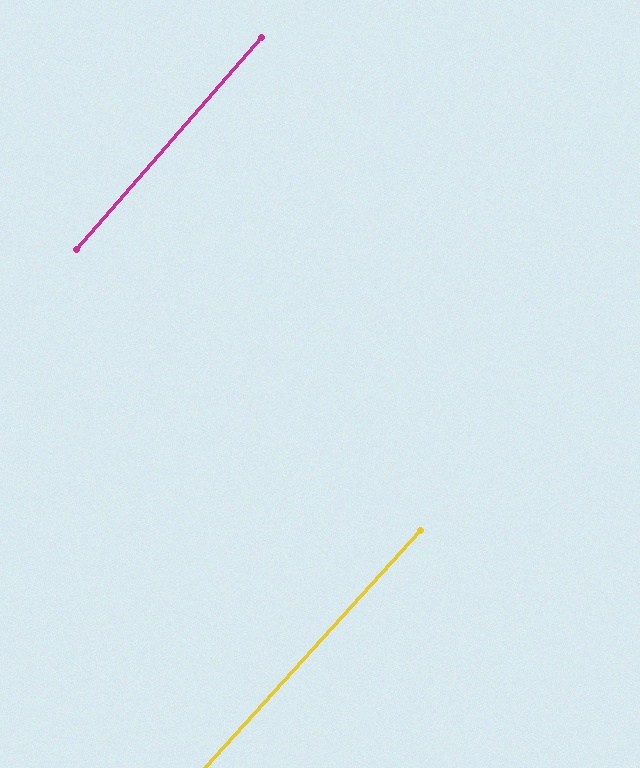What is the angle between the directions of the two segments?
Approximately 1 degree.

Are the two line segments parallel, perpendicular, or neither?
Parallel — their directions differ by only 1.0°.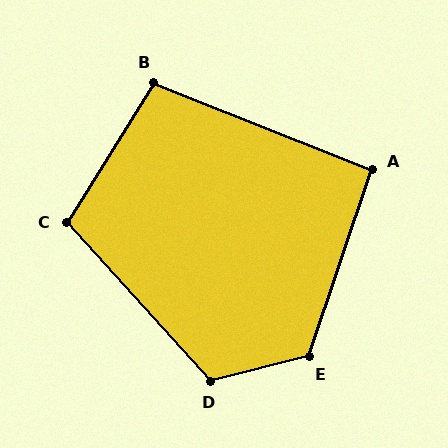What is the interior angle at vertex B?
Approximately 100 degrees (obtuse).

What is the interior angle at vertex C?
Approximately 106 degrees (obtuse).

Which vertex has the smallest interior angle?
A, at approximately 93 degrees.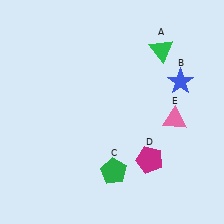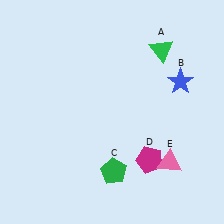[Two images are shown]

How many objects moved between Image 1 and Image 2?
1 object moved between the two images.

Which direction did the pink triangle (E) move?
The pink triangle (E) moved down.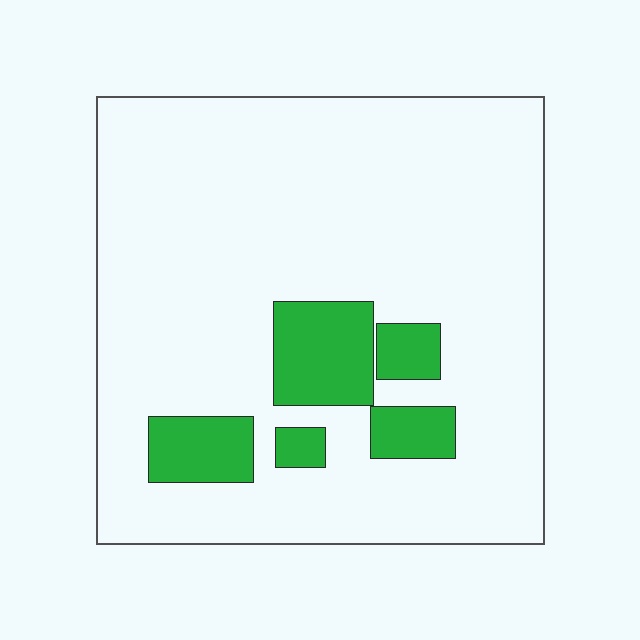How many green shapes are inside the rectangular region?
5.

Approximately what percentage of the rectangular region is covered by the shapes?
Approximately 15%.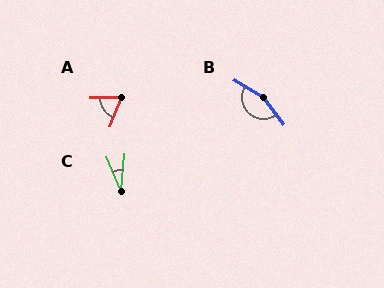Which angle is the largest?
B, at approximately 156 degrees.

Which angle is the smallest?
C, at approximately 28 degrees.